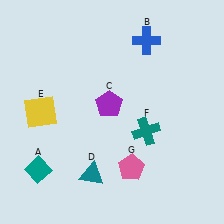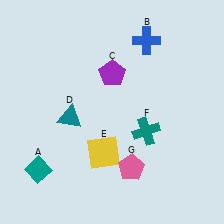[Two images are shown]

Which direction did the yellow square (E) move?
The yellow square (E) moved right.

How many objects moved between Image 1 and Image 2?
3 objects moved between the two images.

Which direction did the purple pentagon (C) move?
The purple pentagon (C) moved up.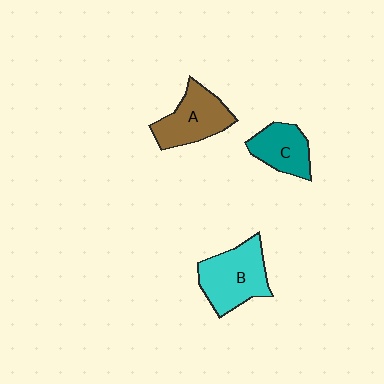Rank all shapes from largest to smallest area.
From largest to smallest: B (cyan), A (brown), C (teal).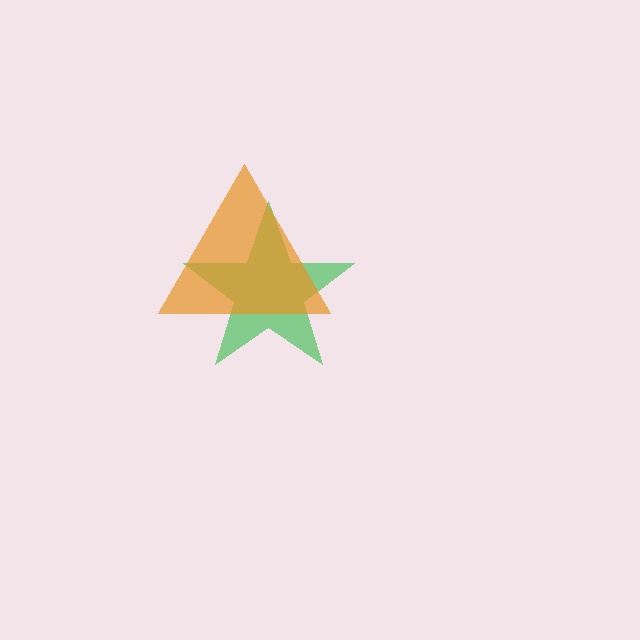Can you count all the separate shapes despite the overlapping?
Yes, there are 2 separate shapes.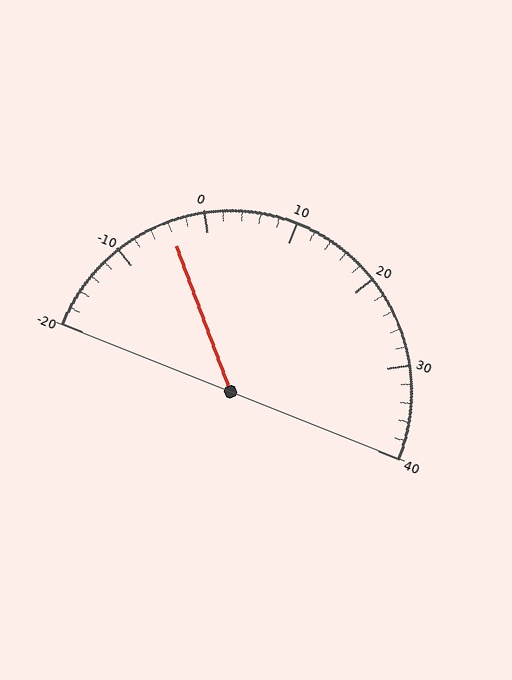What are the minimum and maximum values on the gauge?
The gauge ranges from -20 to 40.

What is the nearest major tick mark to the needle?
The nearest major tick mark is 0.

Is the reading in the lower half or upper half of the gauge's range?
The reading is in the lower half of the range (-20 to 40).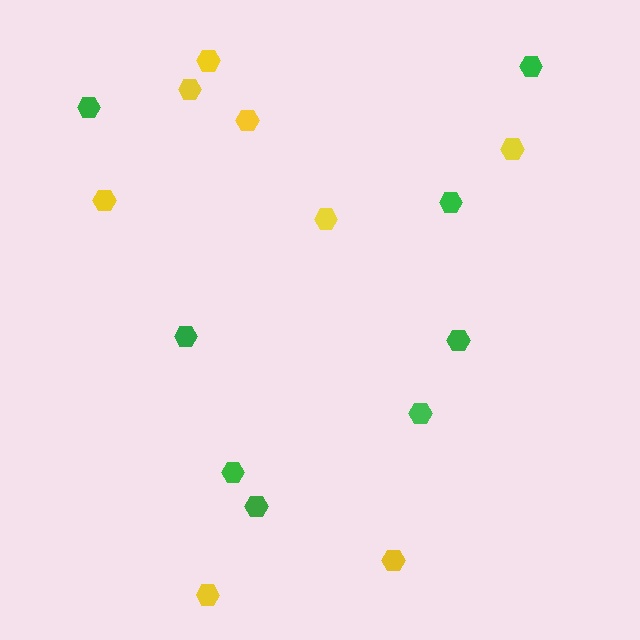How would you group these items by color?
There are 2 groups: one group of yellow hexagons (8) and one group of green hexagons (8).